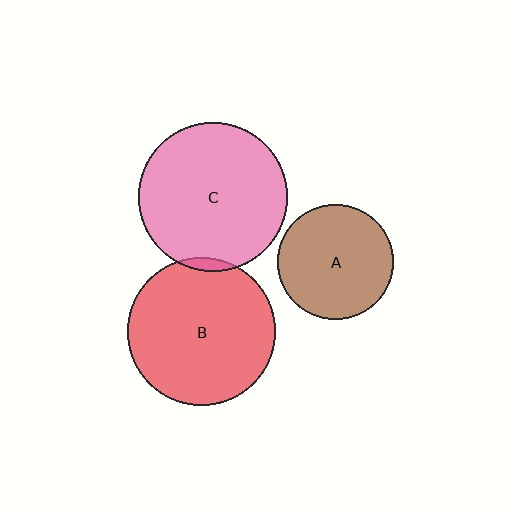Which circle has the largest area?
Circle C (pink).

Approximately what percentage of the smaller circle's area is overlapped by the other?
Approximately 5%.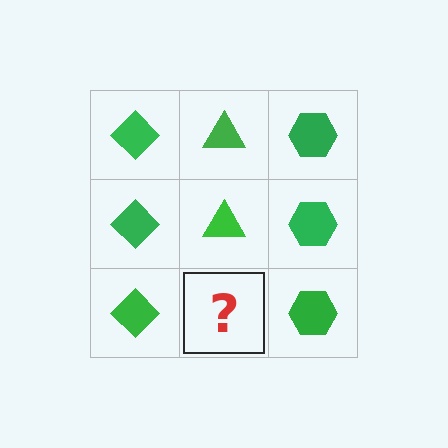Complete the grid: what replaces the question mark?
The question mark should be replaced with a green triangle.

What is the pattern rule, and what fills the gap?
The rule is that each column has a consistent shape. The gap should be filled with a green triangle.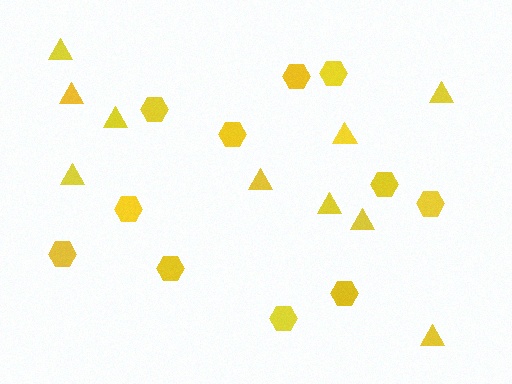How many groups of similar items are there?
There are 2 groups: one group of triangles (10) and one group of hexagons (11).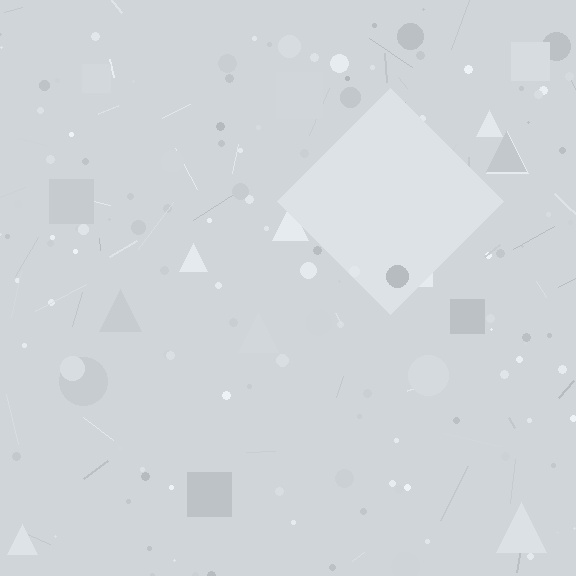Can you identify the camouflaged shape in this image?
The camouflaged shape is a diamond.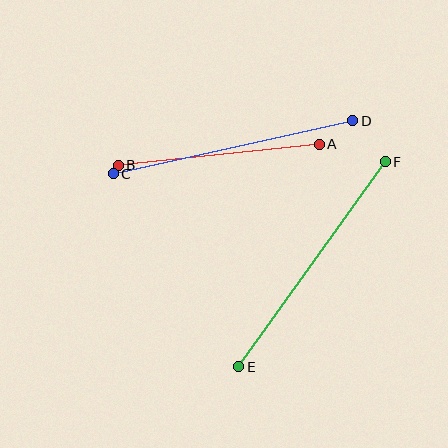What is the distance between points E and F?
The distance is approximately 252 pixels.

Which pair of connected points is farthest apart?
Points E and F are farthest apart.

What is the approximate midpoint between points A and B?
The midpoint is at approximately (219, 155) pixels.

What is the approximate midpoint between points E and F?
The midpoint is at approximately (312, 264) pixels.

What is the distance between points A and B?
The distance is approximately 202 pixels.